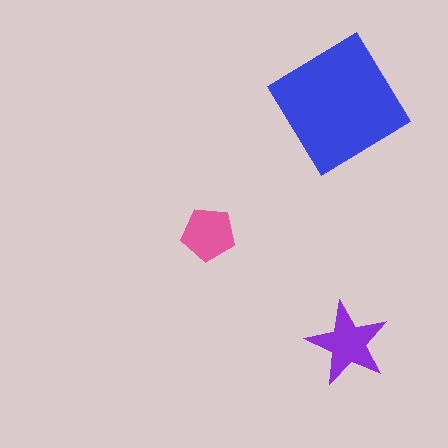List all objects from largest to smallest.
The blue diamond, the purple star, the pink pentagon.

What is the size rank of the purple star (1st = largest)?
2nd.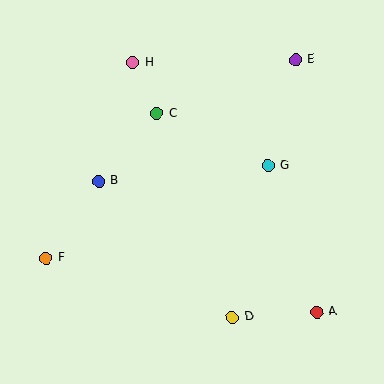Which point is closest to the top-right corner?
Point E is closest to the top-right corner.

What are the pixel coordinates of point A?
Point A is at (316, 312).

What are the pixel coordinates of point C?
Point C is at (157, 113).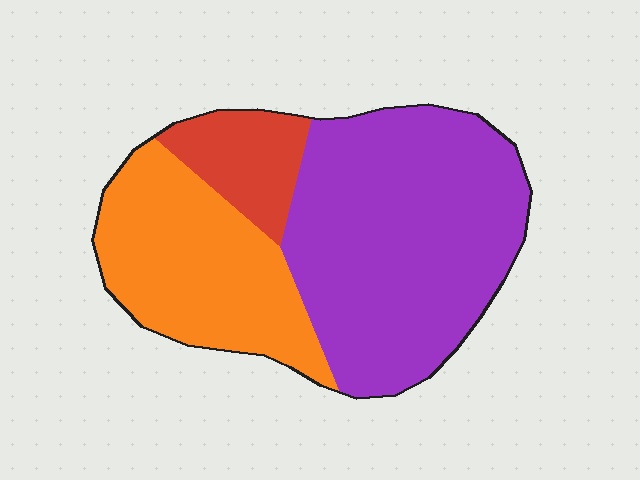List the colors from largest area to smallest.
From largest to smallest: purple, orange, red.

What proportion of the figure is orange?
Orange covers around 30% of the figure.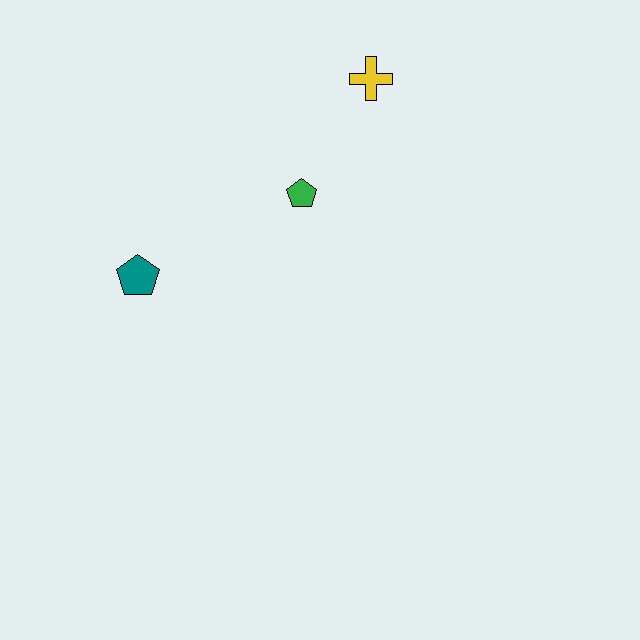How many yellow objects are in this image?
There is 1 yellow object.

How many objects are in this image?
There are 3 objects.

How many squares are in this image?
There are no squares.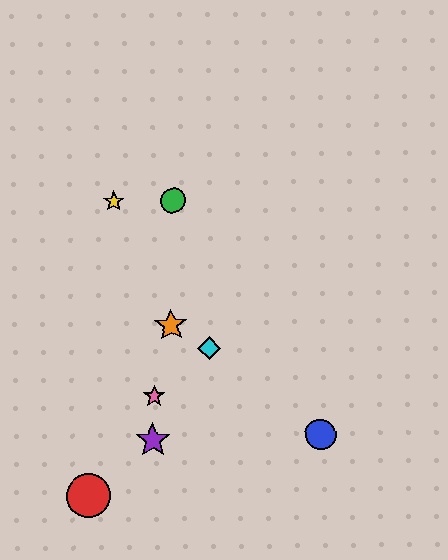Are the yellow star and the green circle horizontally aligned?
Yes, both are at y≈201.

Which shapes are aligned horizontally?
The green circle, the yellow star are aligned horizontally.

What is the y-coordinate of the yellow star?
The yellow star is at y≈201.